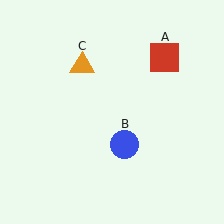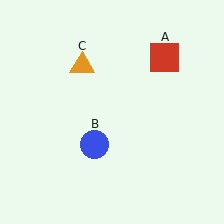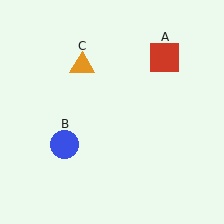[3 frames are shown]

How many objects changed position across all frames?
1 object changed position: blue circle (object B).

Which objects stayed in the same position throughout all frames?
Red square (object A) and orange triangle (object C) remained stationary.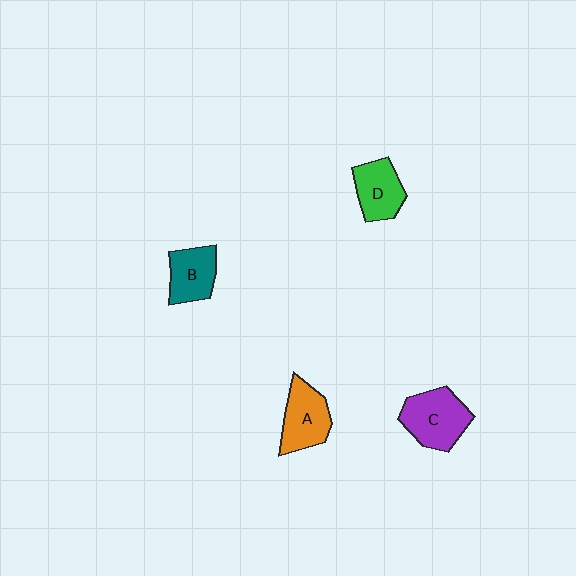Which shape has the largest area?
Shape C (purple).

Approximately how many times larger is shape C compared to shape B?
Approximately 1.3 times.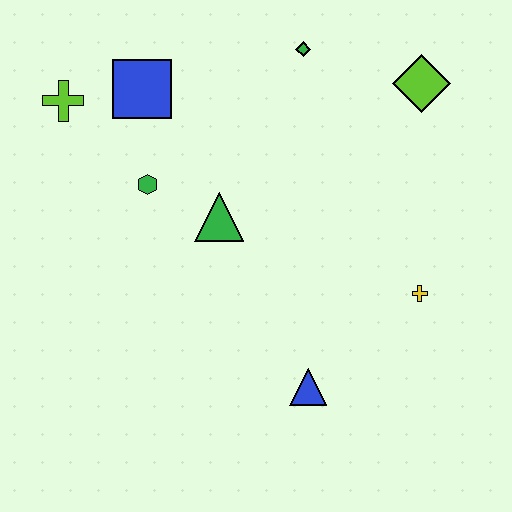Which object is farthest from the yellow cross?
The lime cross is farthest from the yellow cross.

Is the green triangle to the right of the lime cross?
Yes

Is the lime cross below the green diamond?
Yes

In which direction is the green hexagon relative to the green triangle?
The green hexagon is to the left of the green triangle.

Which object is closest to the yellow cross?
The blue triangle is closest to the yellow cross.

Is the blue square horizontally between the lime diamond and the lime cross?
Yes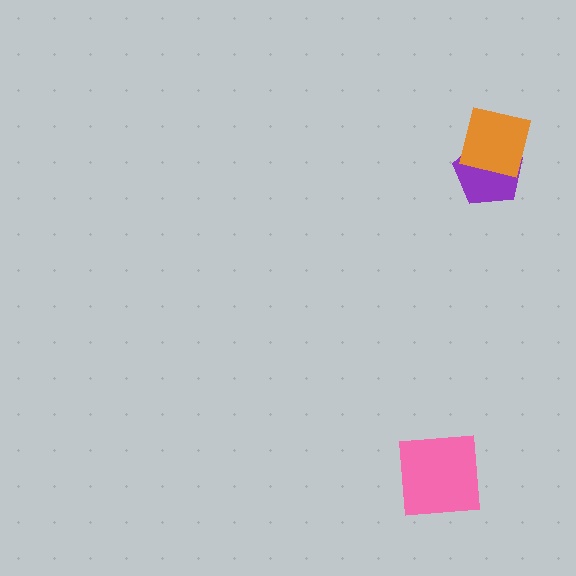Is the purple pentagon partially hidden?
Yes, it is partially covered by another shape.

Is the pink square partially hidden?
No, no other shape covers it.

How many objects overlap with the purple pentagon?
1 object overlaps with the purple pentagon.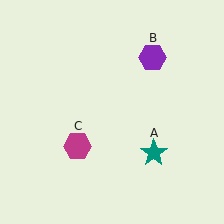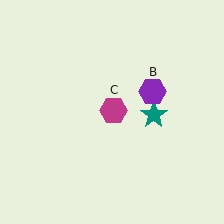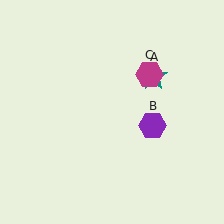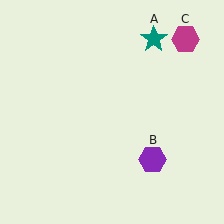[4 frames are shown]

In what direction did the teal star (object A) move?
The teal star (object A) moved up.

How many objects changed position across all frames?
3 objects changed position: teal star (object A), purple hexagon (object B), magenta hexagon (object C).